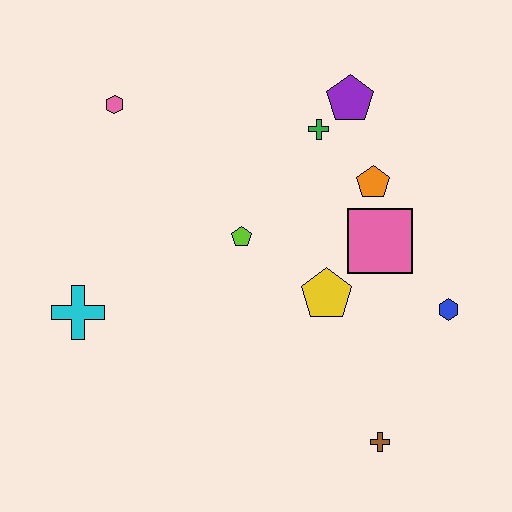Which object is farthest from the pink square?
The cyan cross is farthest from the pink square.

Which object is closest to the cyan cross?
The lime pentagon is closest to the cyan cross.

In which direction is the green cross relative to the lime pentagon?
The green cross is above the lime pentagon.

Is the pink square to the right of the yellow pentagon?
Yes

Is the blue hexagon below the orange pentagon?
Yes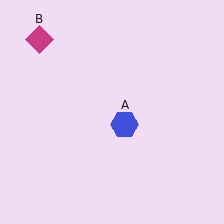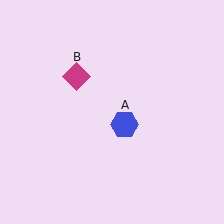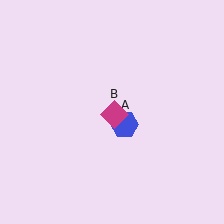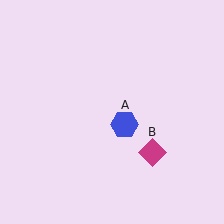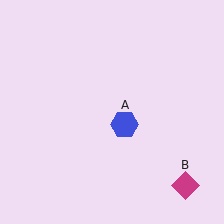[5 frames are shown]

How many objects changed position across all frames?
1 object changed position: magenta diamond (object B).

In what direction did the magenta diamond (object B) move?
The magenta diamond (object B) moved down and to the right.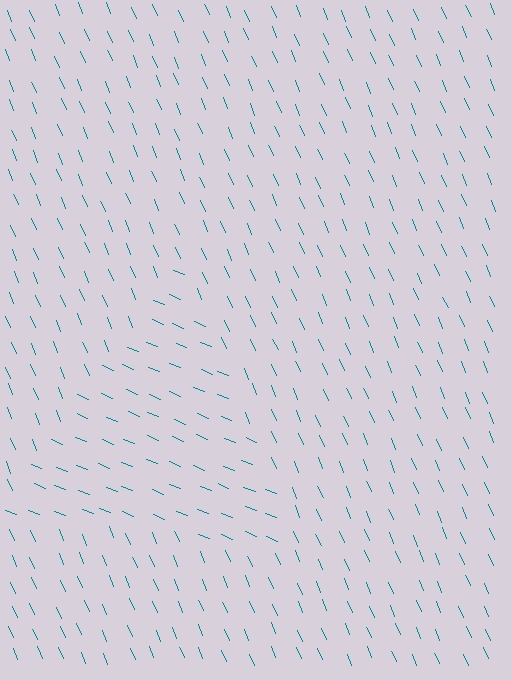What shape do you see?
I see a triangle.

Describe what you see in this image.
The image is filled with small teal line segments. A triangle region in the image has lines oriented differently from the surrounding lines, creating a visible texture boundary.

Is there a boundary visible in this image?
Yes, there is a texture boundary formed by a change in line orientation.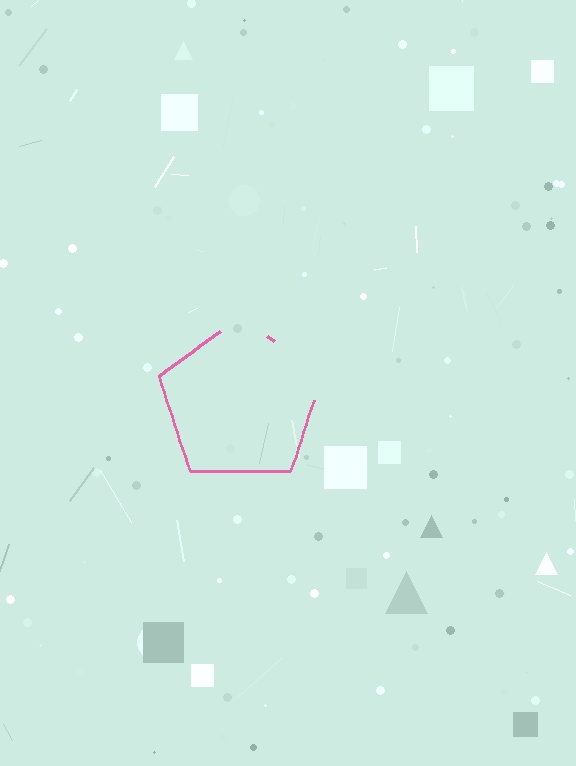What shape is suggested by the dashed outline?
The dashed outline suggests a pentagon.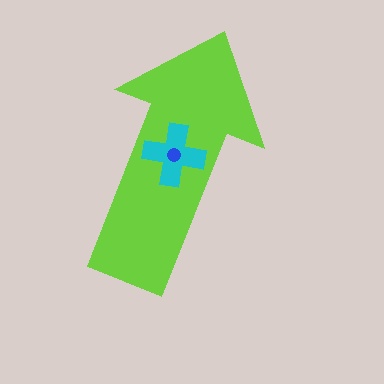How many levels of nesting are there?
3.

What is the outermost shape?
The lime arrow.